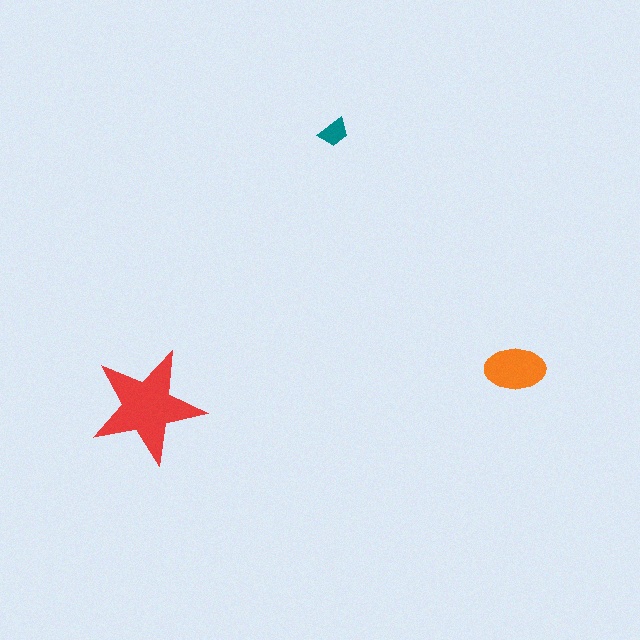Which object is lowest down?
The red star is bottommost.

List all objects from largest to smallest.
The red star, the orange ellipse, the teal trapezoid.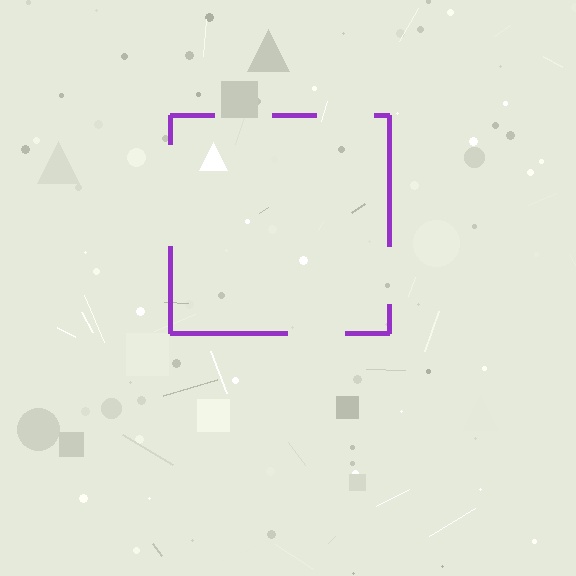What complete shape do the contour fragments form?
The contour fragments form a square.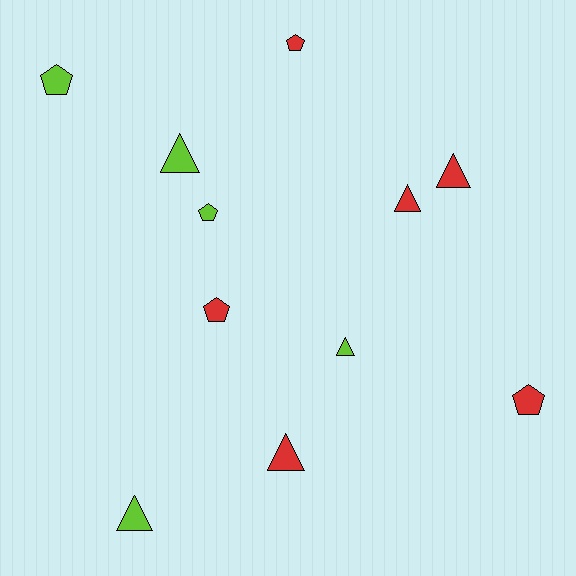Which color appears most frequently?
Red, with 6 objects.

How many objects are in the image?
There are 11 objects.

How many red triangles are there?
There are 3 red triangles.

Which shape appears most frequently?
Triangle, with 6 objects.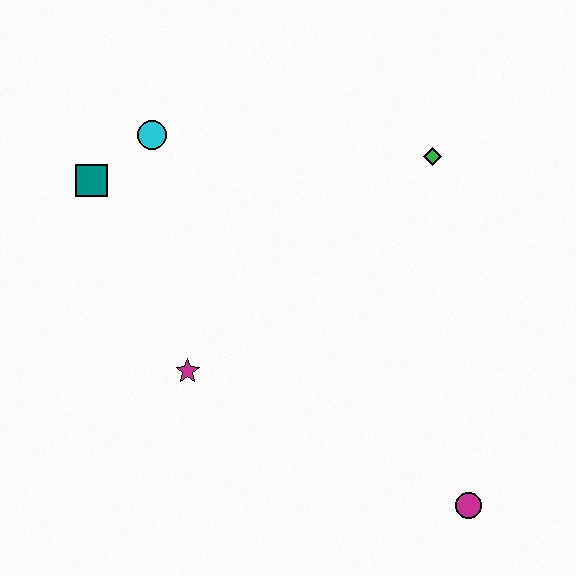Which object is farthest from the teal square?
The magenta circle is farthest from the teal square.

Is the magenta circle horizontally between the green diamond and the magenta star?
No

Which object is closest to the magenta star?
The teal square is closest to the magenta star.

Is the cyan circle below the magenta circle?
No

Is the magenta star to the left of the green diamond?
Yes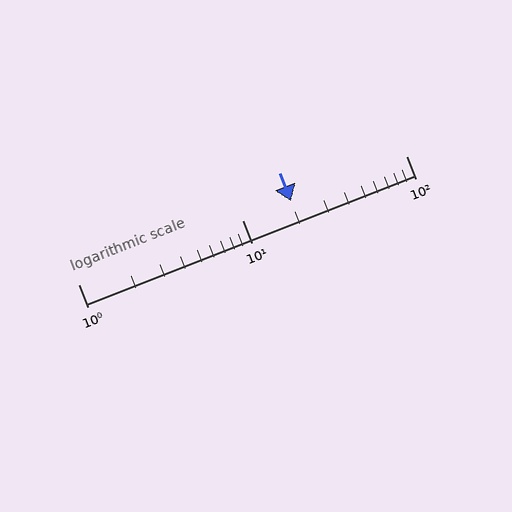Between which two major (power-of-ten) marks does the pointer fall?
The pointer is between 10 and 100.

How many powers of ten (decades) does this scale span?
The scale spans 2 decades, from 1 to 100.